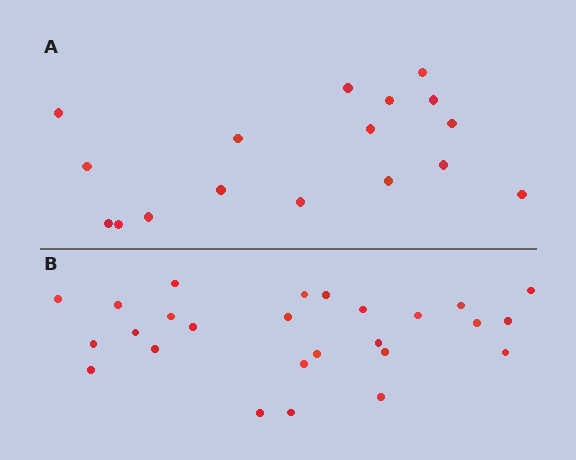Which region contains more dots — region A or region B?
Region B (the bottom region) has more dots.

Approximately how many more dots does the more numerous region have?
Region B has roughly 8 or so more dots than region A.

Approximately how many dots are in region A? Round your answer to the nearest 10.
About 20 dots. (The exact count is 17, which rounds to 20.)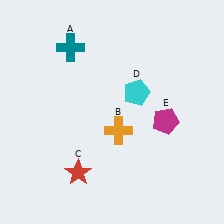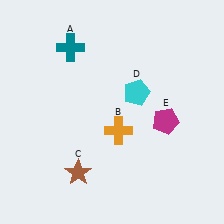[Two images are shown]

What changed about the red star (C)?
In Image 1, C is red. In Image 2, it changed to brown.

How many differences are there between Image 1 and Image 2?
There is 1 difference between the two images.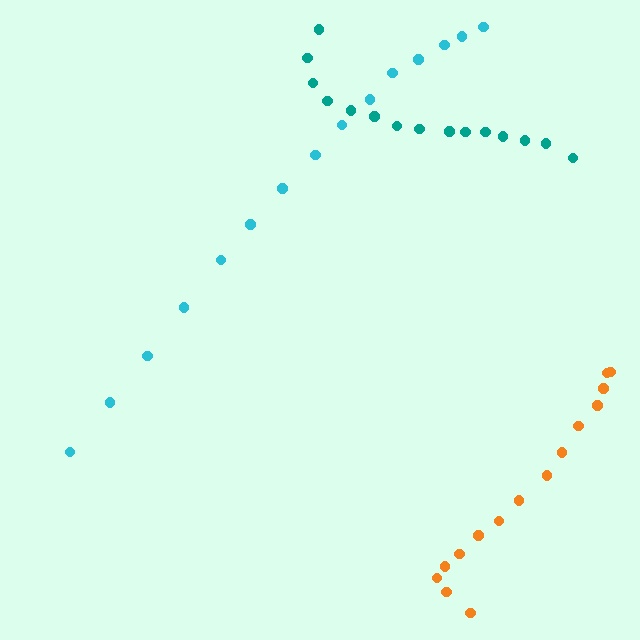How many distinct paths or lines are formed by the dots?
There are 3 distinct paths.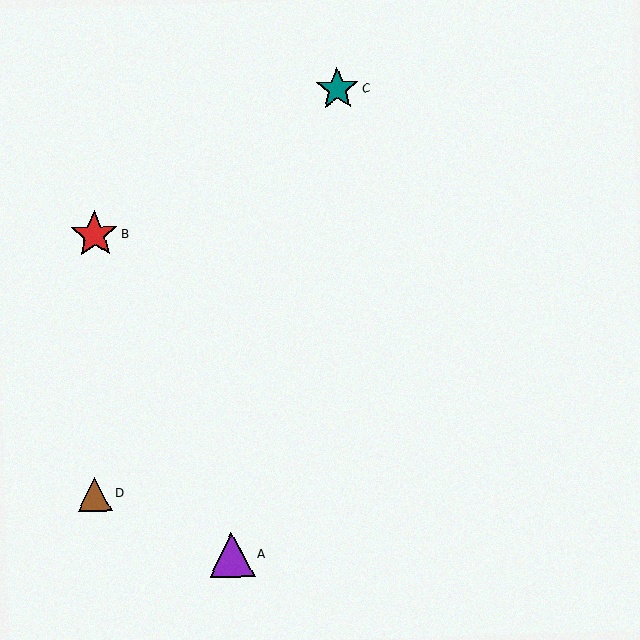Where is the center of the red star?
The center of the red star is at (94, 235).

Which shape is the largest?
The red star (labeled B) is the largest.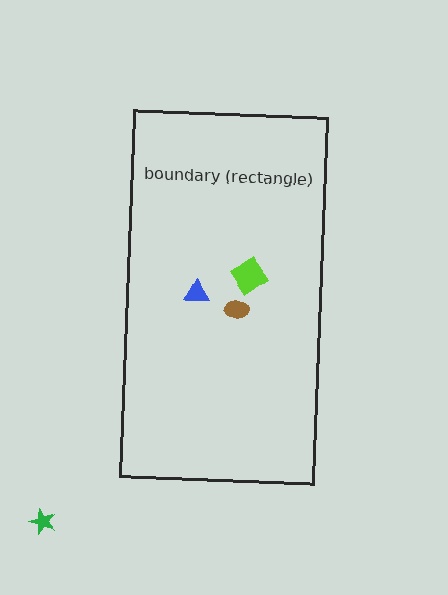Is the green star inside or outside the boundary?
Outside.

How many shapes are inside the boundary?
3 inside, 1 outside.